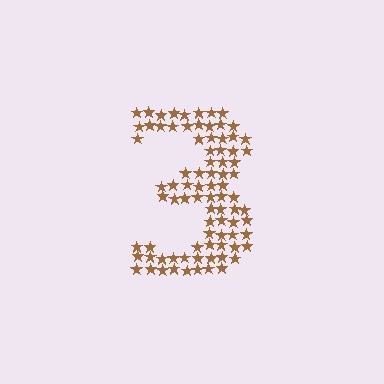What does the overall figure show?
The overall figure shows the digit 3.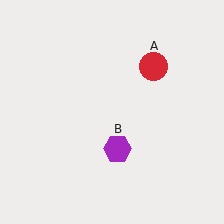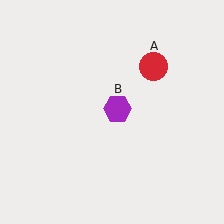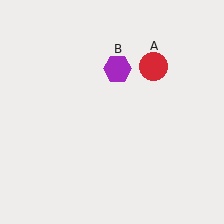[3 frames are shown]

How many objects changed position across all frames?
1 object changed position: purple hexagon (object B).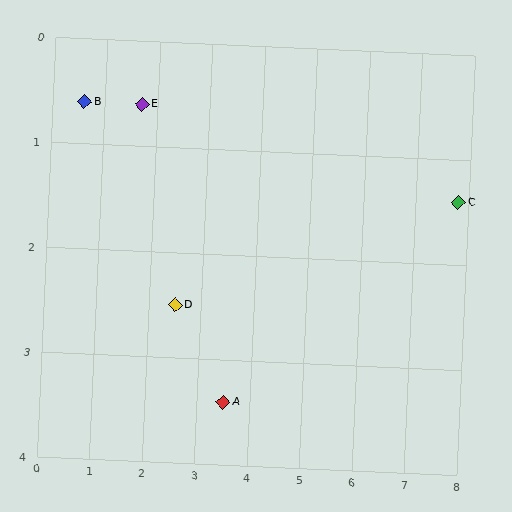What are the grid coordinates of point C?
Point C is at approximately (7.8, 1.4).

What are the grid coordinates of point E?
Point E is at approximately (1.7, 0.6).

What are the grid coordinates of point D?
Point D is at approximately (2.5, 2.5).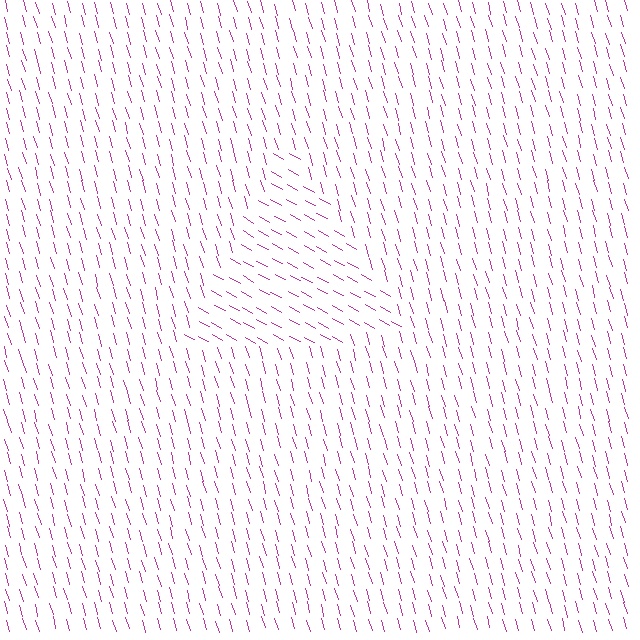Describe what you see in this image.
The image is filled with small magenta line segments. A triangle region in the image has lines oriented differently from the surrounding lines, creating a visible texture boundary.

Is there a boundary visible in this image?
Yes, there is a texture boundary formed by a change in line orientation.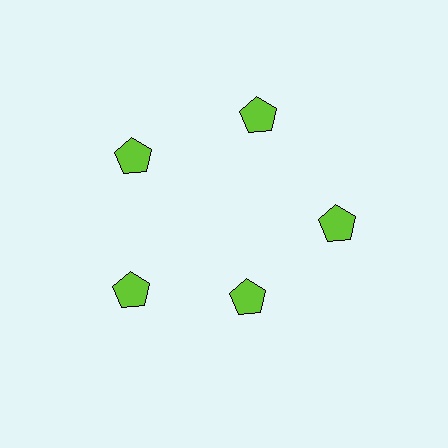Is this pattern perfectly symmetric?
No. The 5 lime pentagons are arranged in a ring, but one element near the 5 o'clock position is pulled inward toward the center, breaking the 5-fold rotational symmetry.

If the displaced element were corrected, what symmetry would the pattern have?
It would have 5-fold rotational symmetry — the pattern would map onto itself every 72 degrees.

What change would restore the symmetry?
The symmetry would be restored by moving it outward, back onto the ring so that all 5 pentagons sit at equal angles and equal distance from the center.